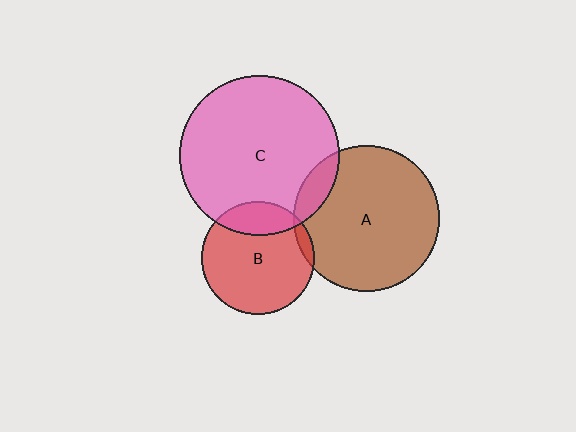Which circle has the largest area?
Circle C (pink).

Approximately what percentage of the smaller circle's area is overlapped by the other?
Approximately 20%.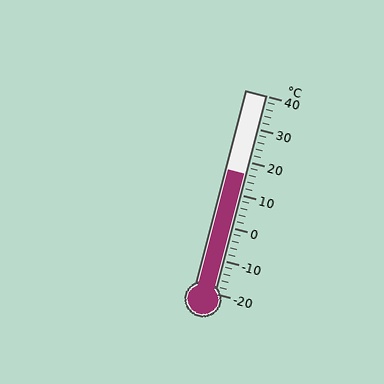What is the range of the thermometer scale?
The thermometer scale ranges from -20°C to 40°C.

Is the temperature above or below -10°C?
The temperature is above -10°C.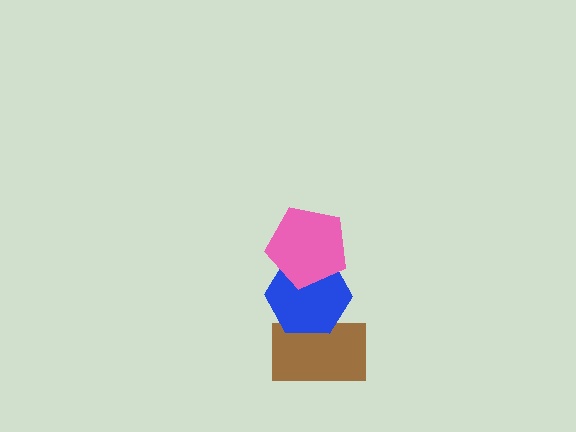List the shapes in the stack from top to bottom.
From top to bottom: the pink pentagon, the blue hexagon, the brown rectangle.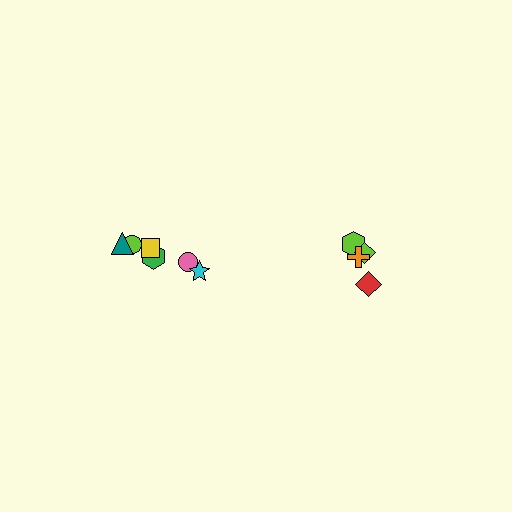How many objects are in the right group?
There are 4 objects.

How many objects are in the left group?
There are 6 objects.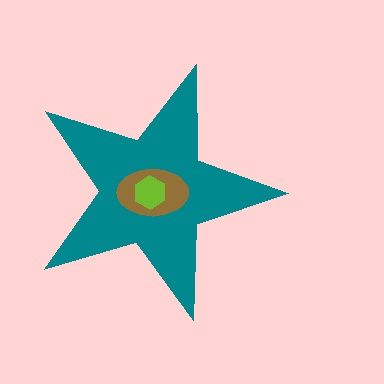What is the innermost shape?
The lime hexagon.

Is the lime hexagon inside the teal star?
Yes.